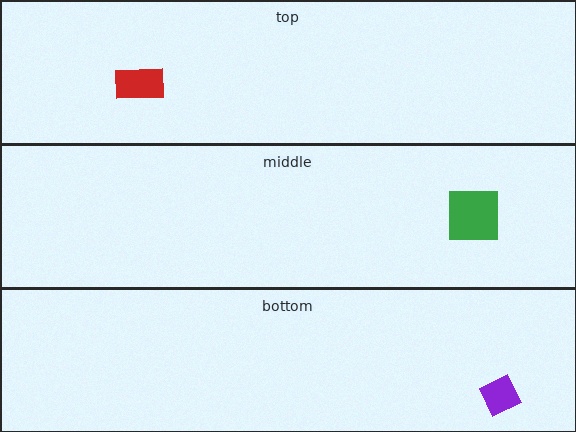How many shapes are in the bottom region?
1.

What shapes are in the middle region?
The green square.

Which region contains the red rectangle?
The top region.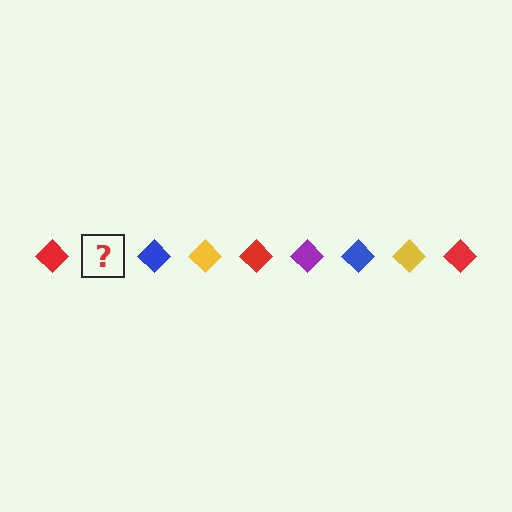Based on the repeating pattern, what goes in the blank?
The blank should be a purple diamond.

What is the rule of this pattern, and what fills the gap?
The rule is that the pattern cycles through red, purple, blue, yellow diamonds. The gap should be filled with a purple diamond.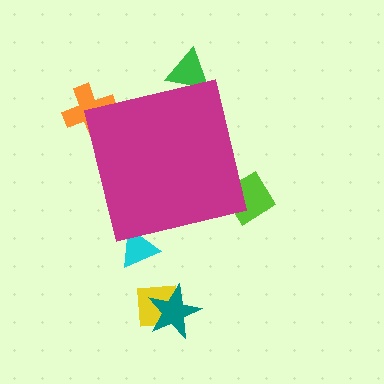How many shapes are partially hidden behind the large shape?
4 shapes are partially hidden.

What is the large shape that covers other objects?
A magenta square.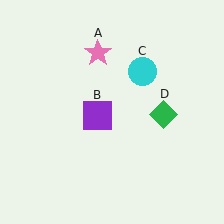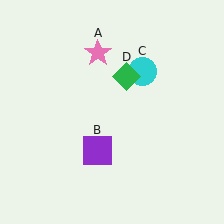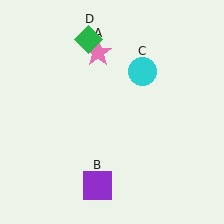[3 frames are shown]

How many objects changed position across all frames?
2 objects changed position: purple square (object B), green diamond (object D).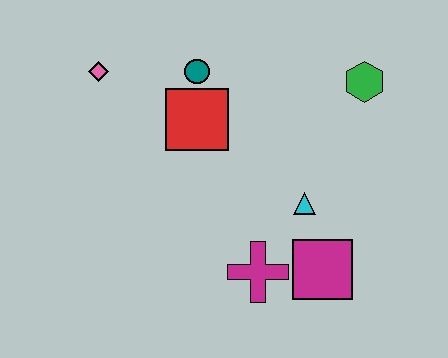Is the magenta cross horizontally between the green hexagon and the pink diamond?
Yes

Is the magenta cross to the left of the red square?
No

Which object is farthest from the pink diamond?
The magenta square is farthest from the pink diamond.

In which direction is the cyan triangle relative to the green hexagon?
The cyan triangle is below the green hexagon.